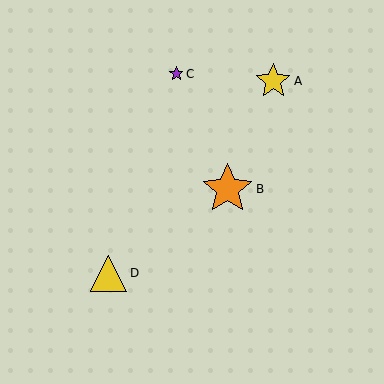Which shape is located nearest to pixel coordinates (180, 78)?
The purple star (labeled C) at (176, 74) is nearest to that location.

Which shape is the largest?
The orange star (labeled B) is the largest.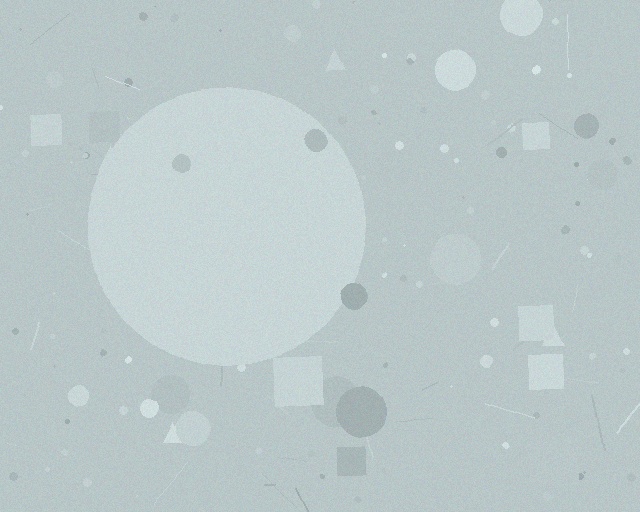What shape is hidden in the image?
A circle is hidden in the image.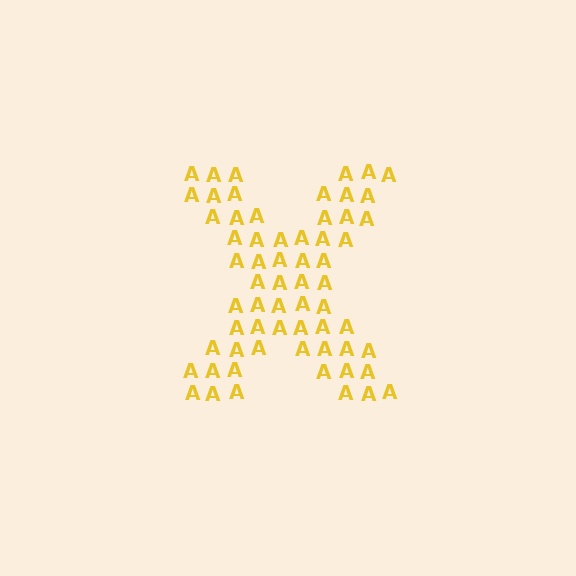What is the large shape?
The large shape is the letter X.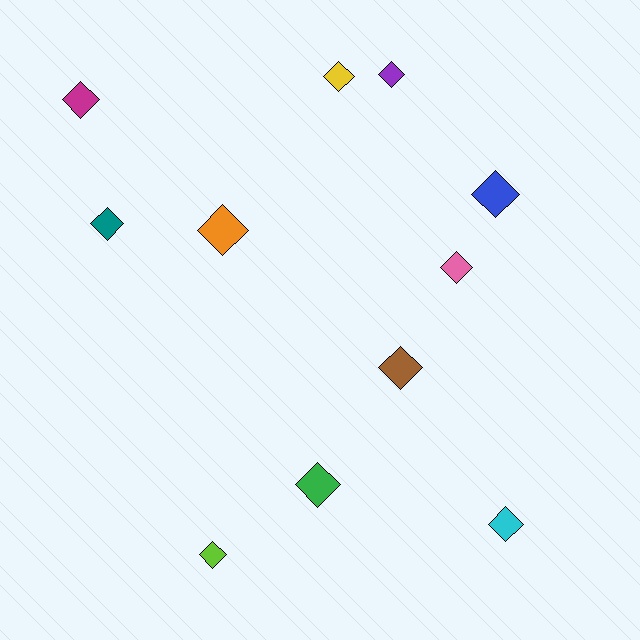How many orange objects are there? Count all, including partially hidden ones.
There is 1 orange object.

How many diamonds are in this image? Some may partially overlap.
There are 11 diamonds.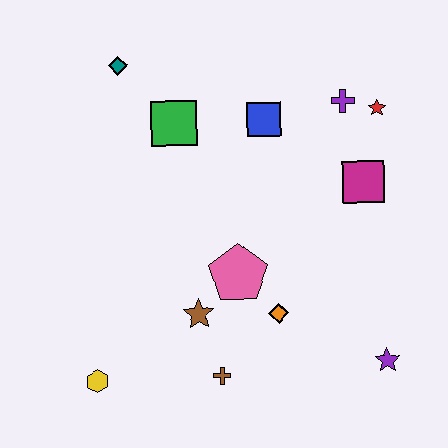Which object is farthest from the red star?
The yellow hexagon is farthest from the red star.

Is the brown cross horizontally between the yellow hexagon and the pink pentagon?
Yes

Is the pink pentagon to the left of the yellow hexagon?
No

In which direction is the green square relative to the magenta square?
The green square is to the left of the magenta square.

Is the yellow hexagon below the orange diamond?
Yes